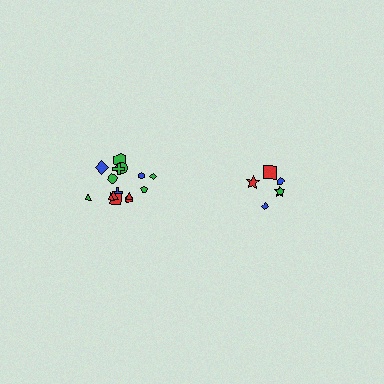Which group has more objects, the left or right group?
The left group.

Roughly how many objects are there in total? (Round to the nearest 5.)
Roughly 20 objects in total.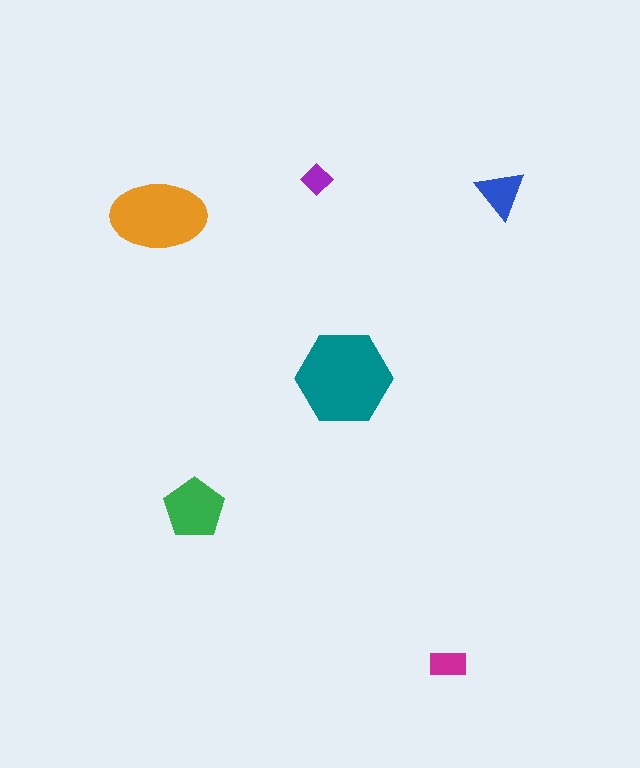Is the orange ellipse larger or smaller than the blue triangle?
Larger.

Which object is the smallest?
The purple diamond.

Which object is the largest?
The teal hexagon.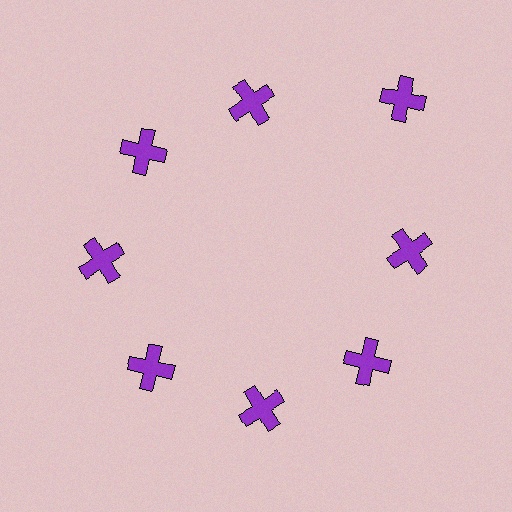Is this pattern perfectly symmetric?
No. The 8 purple crosses are arranged in a ring, but one element near the 2 o'clock position is pushed outward from the center, breaking the 8-fold rotational symmetry.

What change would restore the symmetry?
The symmetry would be restored by moving it inward, back onto the ring so that all 8 crosses sit at equal angles and equal distance from the center.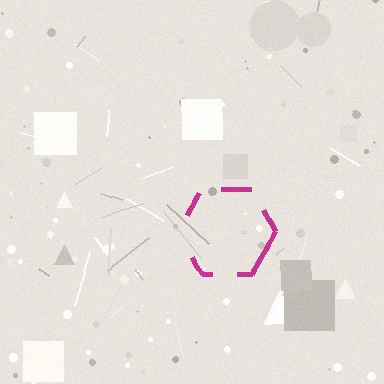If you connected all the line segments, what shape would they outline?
They would outline a hexagon.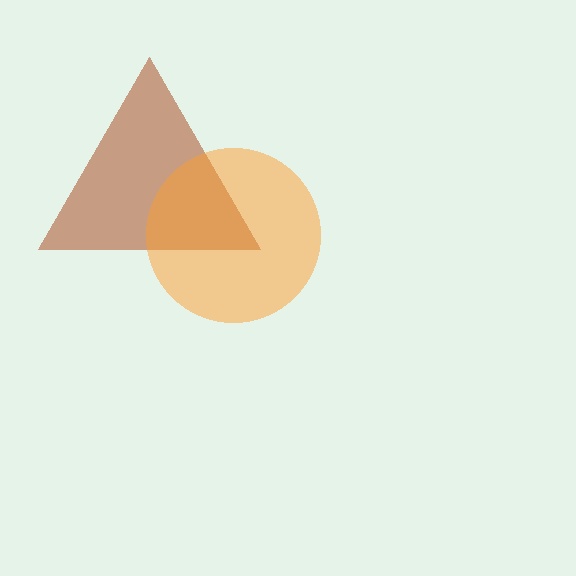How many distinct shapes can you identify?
There are 2 distinct shapes: a brown triangle, an orange circle.